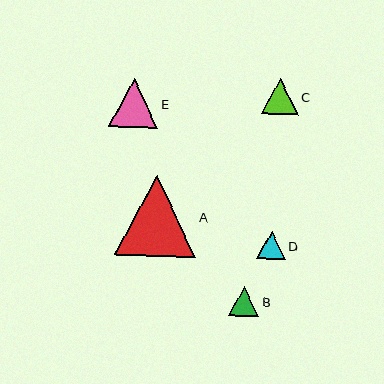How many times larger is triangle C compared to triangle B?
Triangle C is approximately 1.2 times the size of triangle B.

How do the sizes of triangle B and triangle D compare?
Triangle B and triangle D are approximately the same size.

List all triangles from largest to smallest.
From largest to smallest: A, E, C, B, D.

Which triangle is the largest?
Triangle A is the largest with a size of approximately 81 pixels.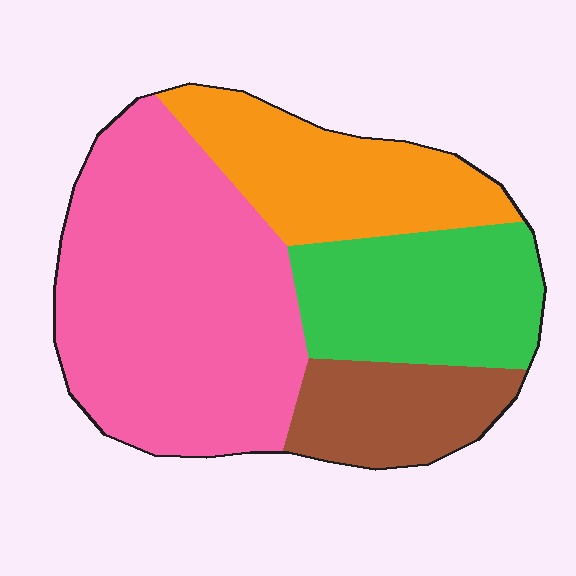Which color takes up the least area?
Brown, at roughly 15%.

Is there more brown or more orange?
Orange.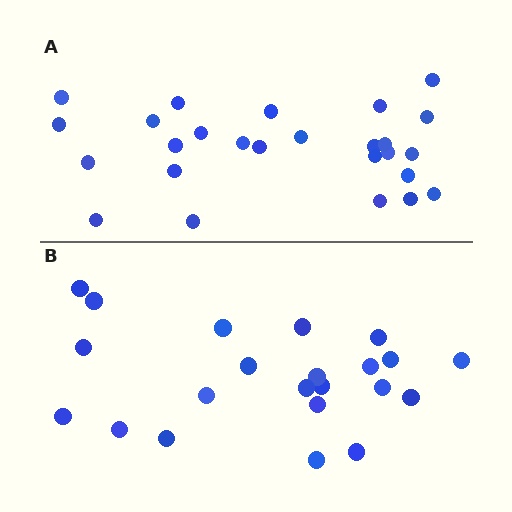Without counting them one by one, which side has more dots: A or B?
Region A (the top region) has more dots.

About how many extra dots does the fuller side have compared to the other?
Region A has about 4 more dots than region B.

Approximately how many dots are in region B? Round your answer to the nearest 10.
About 20 dots. (The exact count is 22, which rounds to 20.)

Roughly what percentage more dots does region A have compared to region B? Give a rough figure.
About 20% more.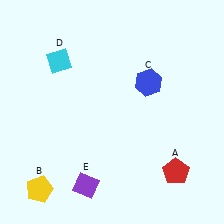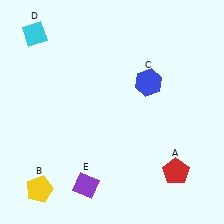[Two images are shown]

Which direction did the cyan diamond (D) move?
The cyan diamond (D) moved up.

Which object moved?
The cyan diamond (D) moved up.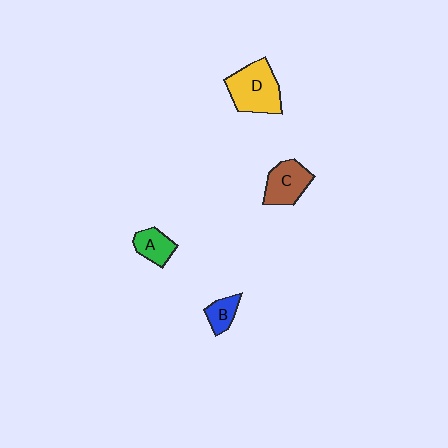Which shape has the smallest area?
Shape B (blue).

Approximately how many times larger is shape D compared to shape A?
Approximately 2.0 times.